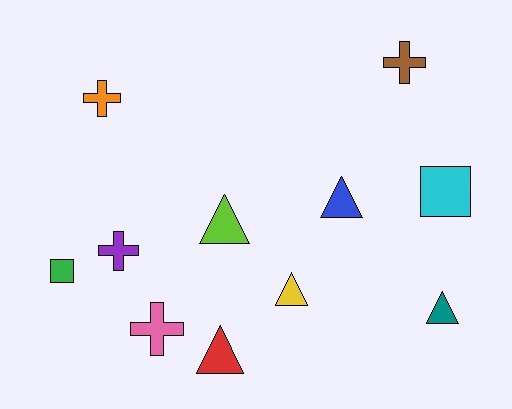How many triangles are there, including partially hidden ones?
There are 5 triangles.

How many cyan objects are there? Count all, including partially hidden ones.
There is 1 cyan object.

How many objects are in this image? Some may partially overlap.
There are 11 objects.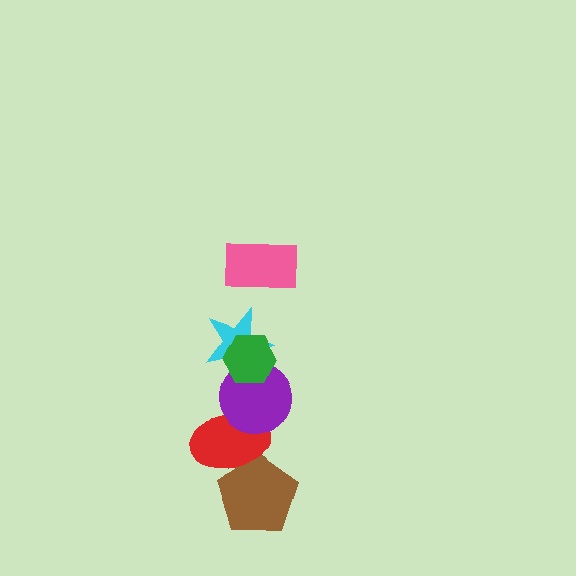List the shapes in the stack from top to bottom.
From top to bottom: the pink rectangle, the green hexagon, the cyan star, the purple circle, the red ellipse, the brown pentagon.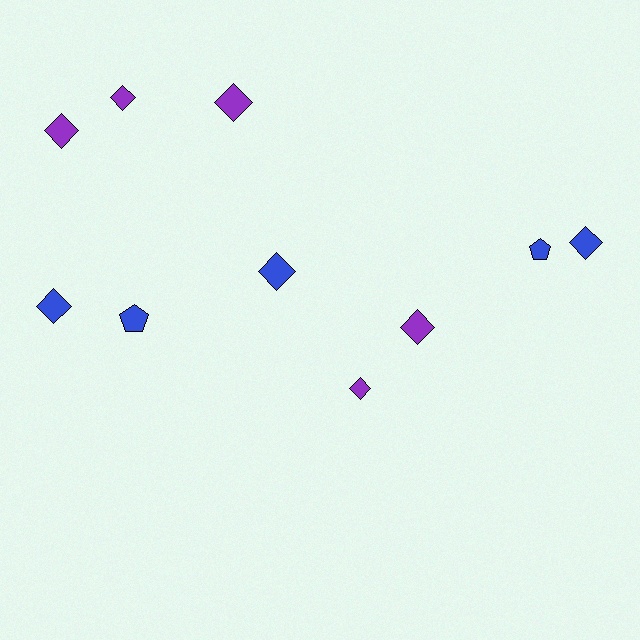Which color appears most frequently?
Blue, with 5 objects.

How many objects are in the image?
There are 10 objects.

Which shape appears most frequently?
Diamond, with 8 objects.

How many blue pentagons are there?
There are 2 blue pentagons.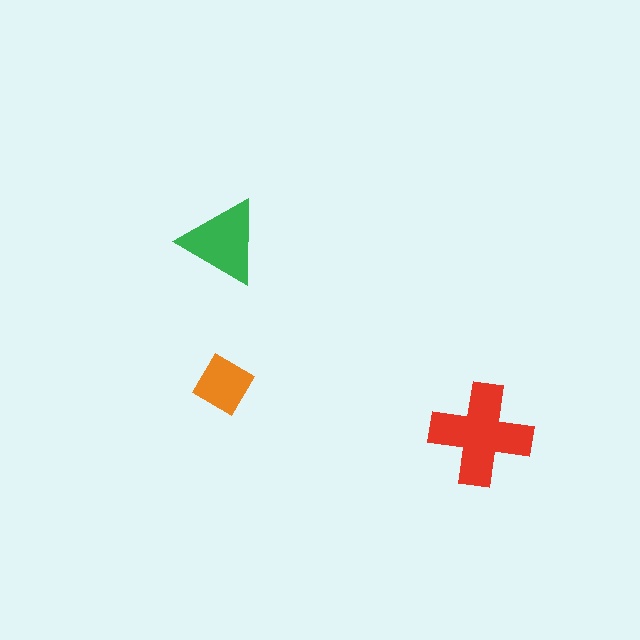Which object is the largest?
The red cross.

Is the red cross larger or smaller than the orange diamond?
Larger.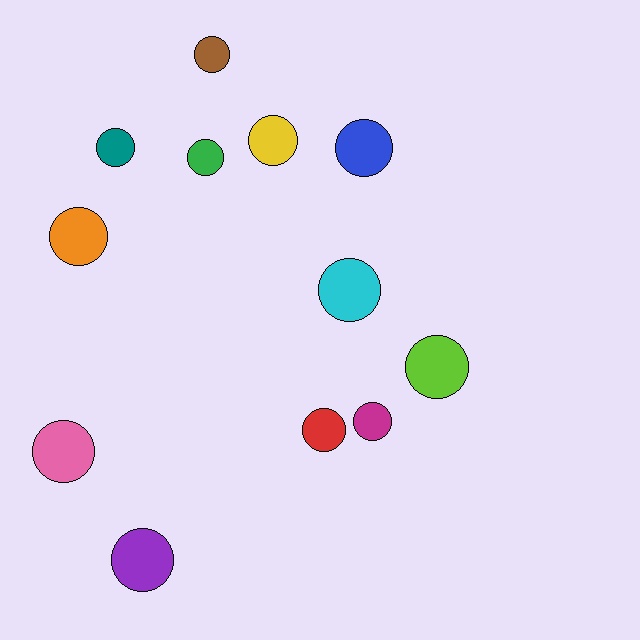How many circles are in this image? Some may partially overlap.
There are 12 circles.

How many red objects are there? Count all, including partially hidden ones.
There is 1 red object.